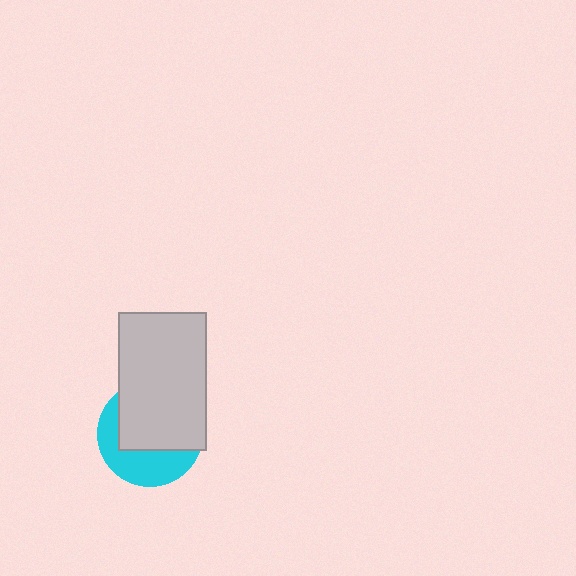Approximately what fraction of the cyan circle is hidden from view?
Roughly 60% of the cyan circle is hidden behind the light gray rectangle.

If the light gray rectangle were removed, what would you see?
You would see the complete cyan circle.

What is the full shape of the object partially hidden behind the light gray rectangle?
The partially hidden object is a cyan circle.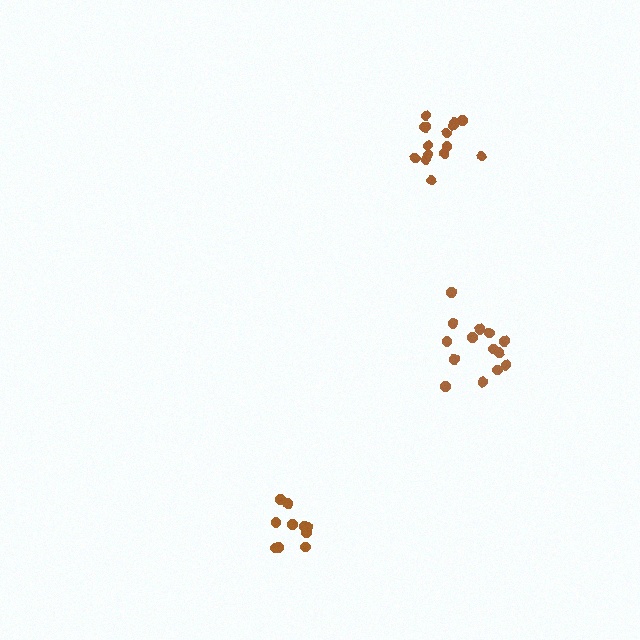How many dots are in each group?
Group 1: 10 dots, Group 2: 14 dots, Group 3: 15 dots (39 total).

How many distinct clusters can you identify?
There are 3 distinct clusters.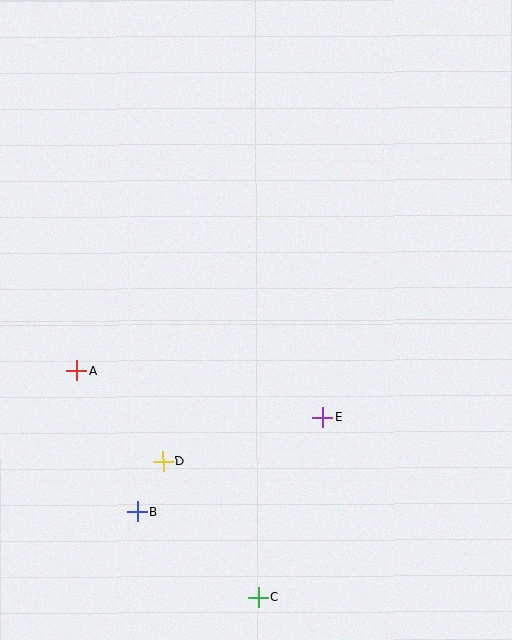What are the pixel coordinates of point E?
Point E is at (323, 417).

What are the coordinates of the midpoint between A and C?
The midpoint between A and C is at (168, 484).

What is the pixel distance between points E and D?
The distance between E and D is 167 pixels.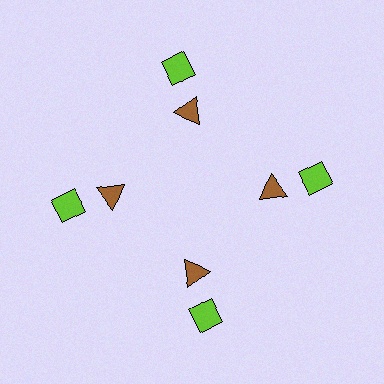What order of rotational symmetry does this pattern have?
This pattern has 4-fold rotational symmetry.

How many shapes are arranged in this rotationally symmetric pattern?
There are 8 shapes, arranged in 4 groups of 2.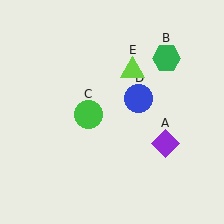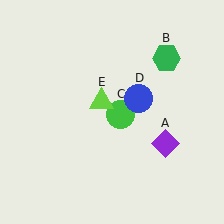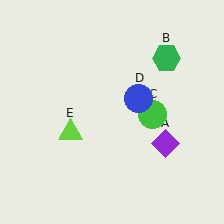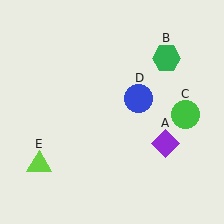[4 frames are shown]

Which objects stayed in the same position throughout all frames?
Purple diamond (object A) and green hexagon (object B) and blue circle (object D) remained stationary.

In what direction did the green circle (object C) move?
The green circle (object C) moved right.